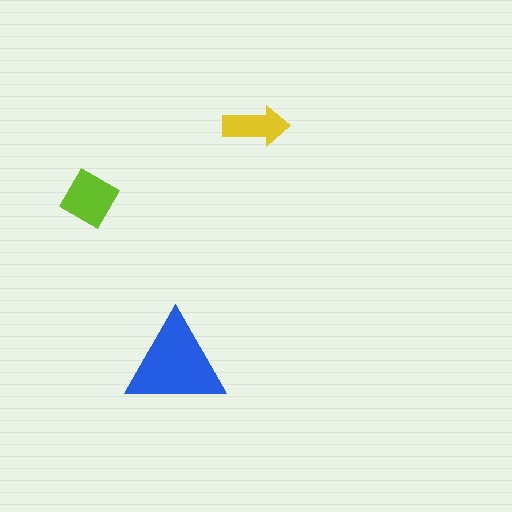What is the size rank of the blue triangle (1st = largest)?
1st.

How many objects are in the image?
There are 3 objects in the image.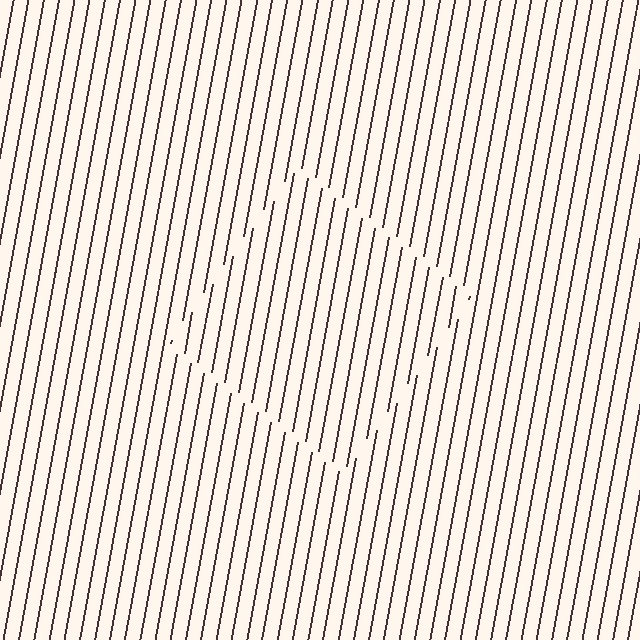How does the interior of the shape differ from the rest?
The interior of the shape contains the same grating, shifted by half a period — the contour is defined by the phase discontinuity where line-ends from the inner and outer gratings abut.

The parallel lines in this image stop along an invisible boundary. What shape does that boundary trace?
An illusory square. The interior of the shape contains the same grating, shifted by half a period — the contour is defined by the phase discontinuity where line-ends from the inner and outer gratings abut.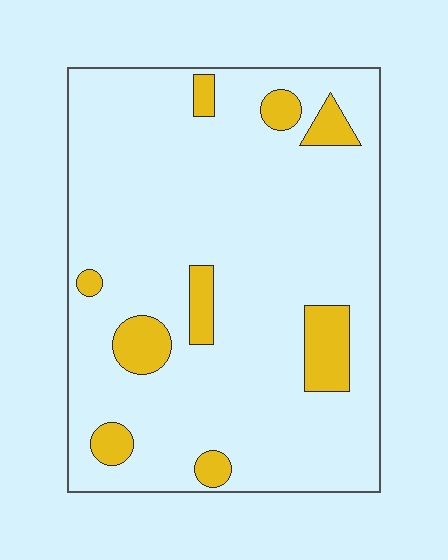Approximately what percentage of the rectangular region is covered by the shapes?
Approximately 10%.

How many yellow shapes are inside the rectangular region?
9.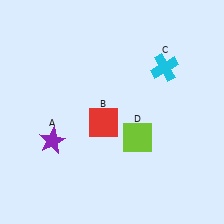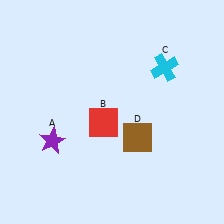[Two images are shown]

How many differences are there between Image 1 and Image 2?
There is 1 difference between the two images.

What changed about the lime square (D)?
In Image 1, D is lime. In Image 2, it changed to brown.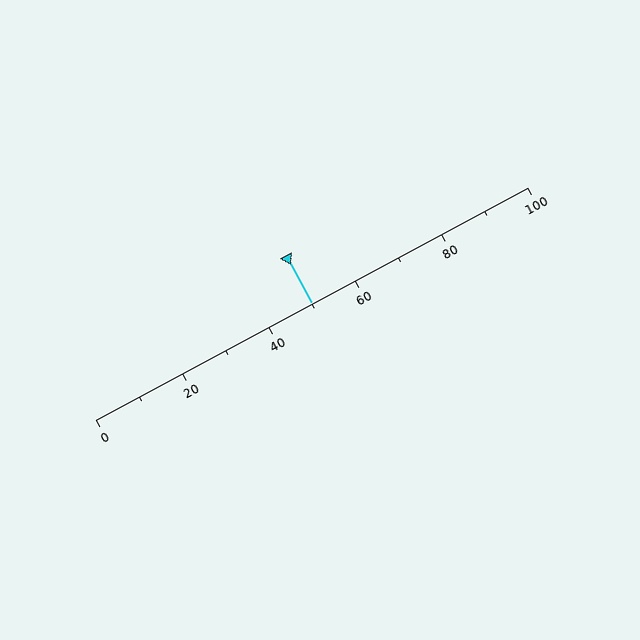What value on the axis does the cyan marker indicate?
The marker indicates approximately 50.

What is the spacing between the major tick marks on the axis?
The major ticks are spaced 20 apart.